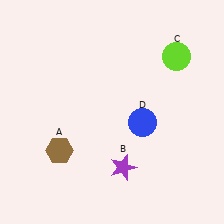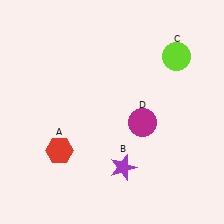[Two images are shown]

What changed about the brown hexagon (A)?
In Image 1, A is brown. In Image 2, it changed to red.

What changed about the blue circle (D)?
In Image 1, D is blue. In Image 2, it changed to magenta.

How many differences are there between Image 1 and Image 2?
There are 2 differences between the two images.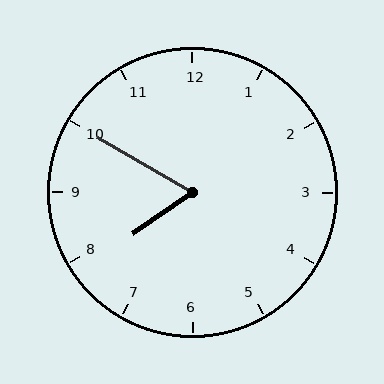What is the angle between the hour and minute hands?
Approximately 65 degrees.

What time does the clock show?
7:50.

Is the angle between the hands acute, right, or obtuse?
It is acute.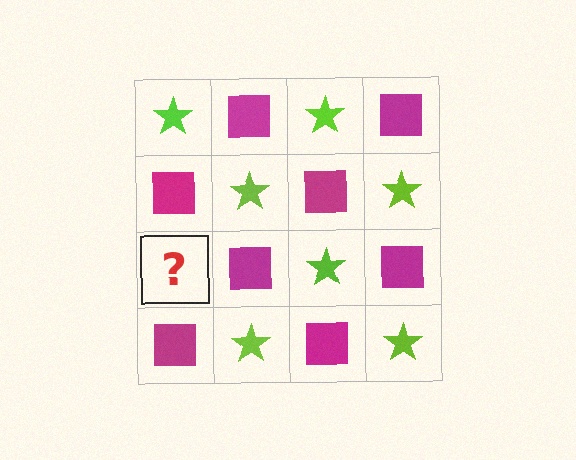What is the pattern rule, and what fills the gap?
The rule is that it alternates lime star and magenta square in a checkerboard pattern. The gap should be filled with a lime star.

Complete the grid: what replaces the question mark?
The question mark should be replaced with a lime star.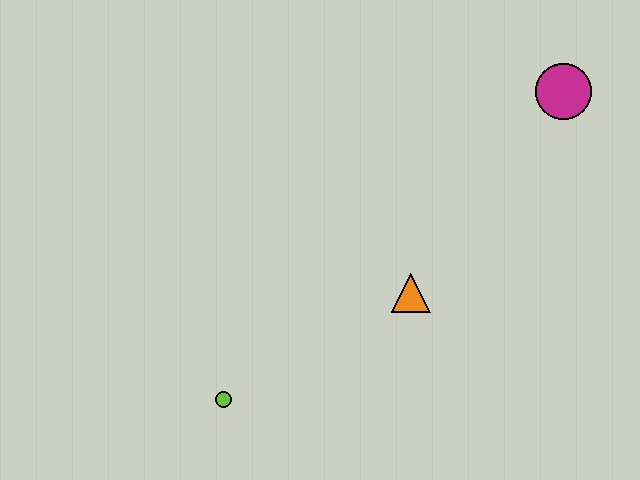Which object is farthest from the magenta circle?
The lime circle is farthest from the magenta circle.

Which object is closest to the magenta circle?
The orange triangle is closest to the magenta circle.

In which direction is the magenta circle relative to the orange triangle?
The magenta circle is above the orange triangle.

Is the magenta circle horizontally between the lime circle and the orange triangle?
No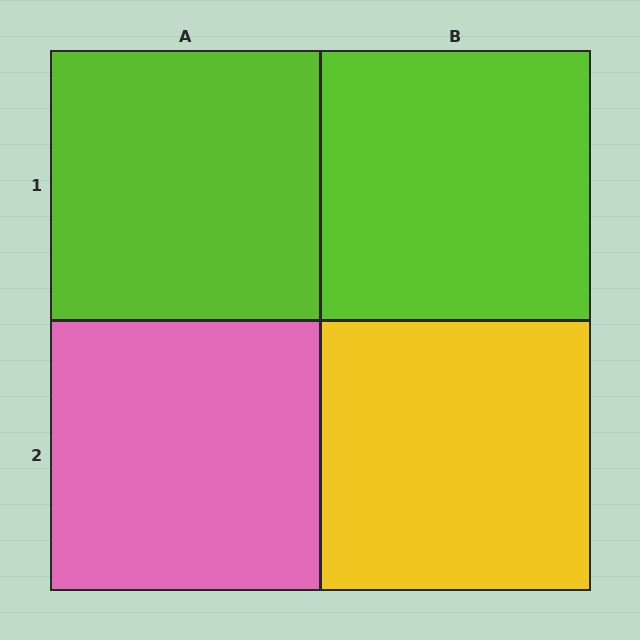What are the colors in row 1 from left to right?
Lime, lime.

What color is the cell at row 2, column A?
Pink.